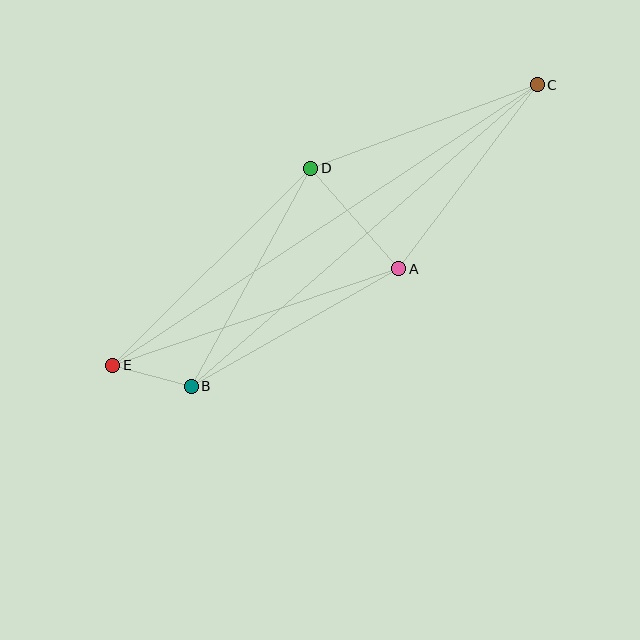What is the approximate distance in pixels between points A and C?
The distance between A and C is approximately 231 pixels.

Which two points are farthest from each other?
Points C and E are farthest from each other.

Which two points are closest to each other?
Points B and E are closest to each other.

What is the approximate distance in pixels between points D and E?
The distance between D and E is approximately 280 pixels.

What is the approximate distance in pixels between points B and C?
The distance between B and C is approximately 459 pixels.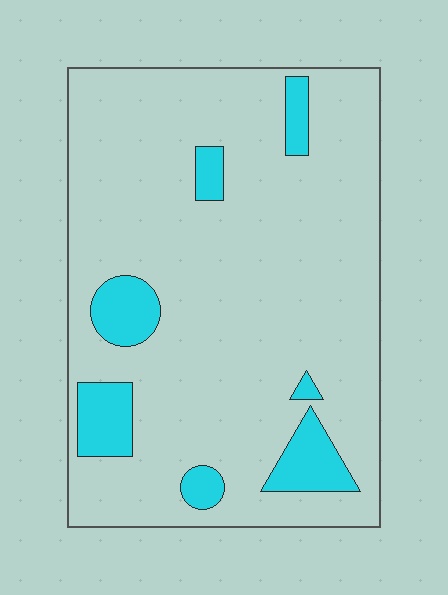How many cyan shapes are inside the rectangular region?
7.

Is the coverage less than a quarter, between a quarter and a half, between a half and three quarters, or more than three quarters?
Less than a quarter.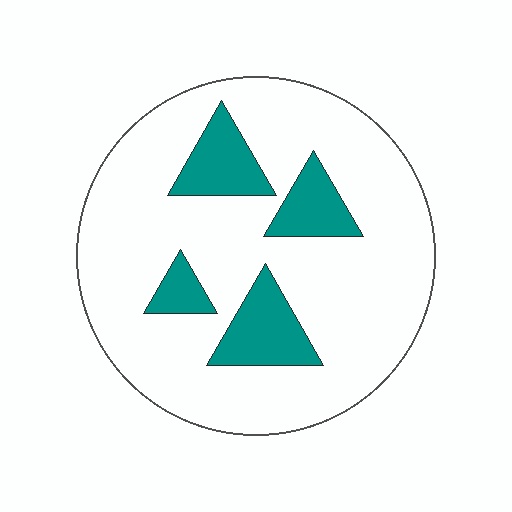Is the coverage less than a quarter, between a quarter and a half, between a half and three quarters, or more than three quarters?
Less than a quarter.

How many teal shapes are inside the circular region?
4.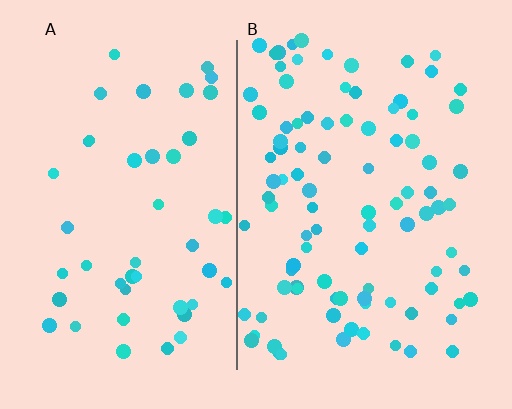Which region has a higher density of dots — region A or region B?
B (the right).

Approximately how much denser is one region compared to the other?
Approximately 2.1× — region B over region A.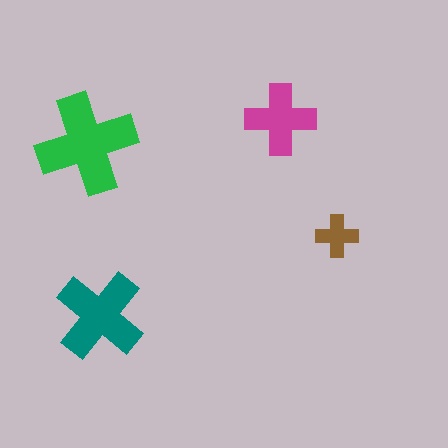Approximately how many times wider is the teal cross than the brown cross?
About 2 times wider.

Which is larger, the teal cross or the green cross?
The green one.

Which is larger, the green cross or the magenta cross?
The green one.